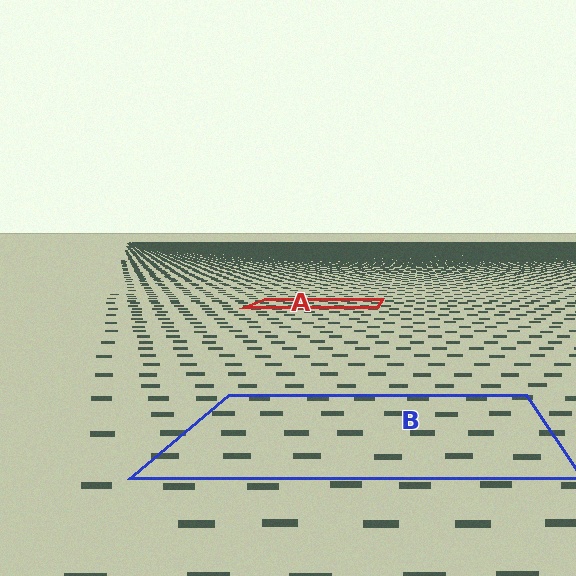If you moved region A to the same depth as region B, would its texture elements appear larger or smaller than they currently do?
They would appear larger. At a closer depth, the same texture elements are projected at a bigger on-screen size.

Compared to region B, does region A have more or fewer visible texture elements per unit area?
Region A has more texture elements per unit area — they are packed more densely because it is farther away.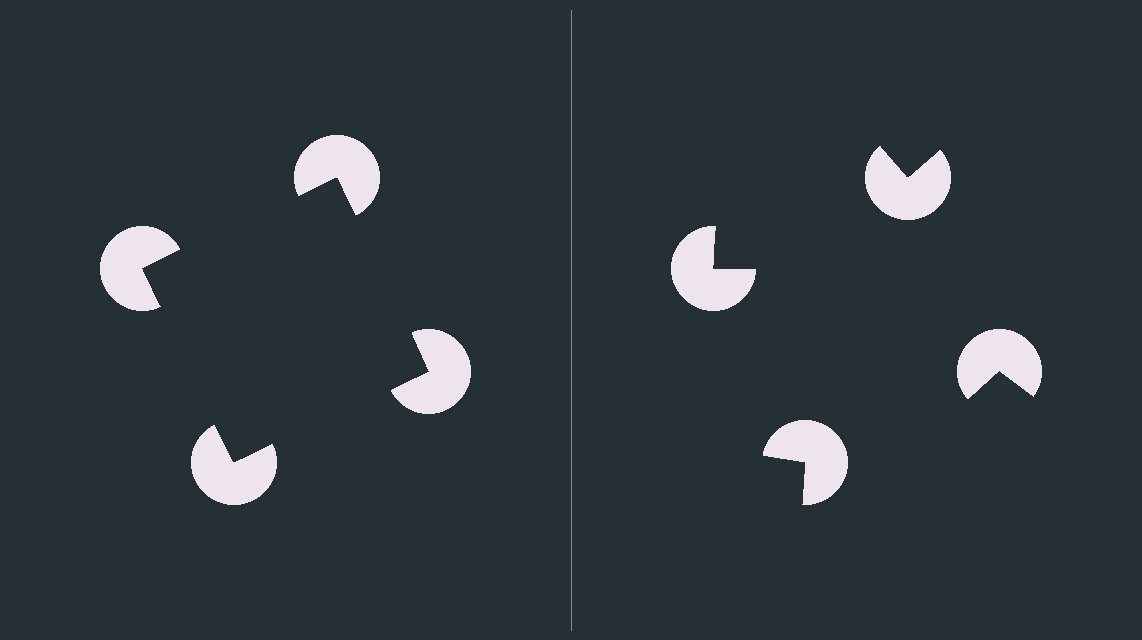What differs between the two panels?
The pac-man discs are positioned identically on both sides; only the wedge orientations differ. On the left they align to a square; on the right they are misaligned.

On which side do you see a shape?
An illusory square appears on the left side. On the right side the wedge cuts are rotated, so no coherent shape forms.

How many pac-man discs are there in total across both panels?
8 — 4 on each side.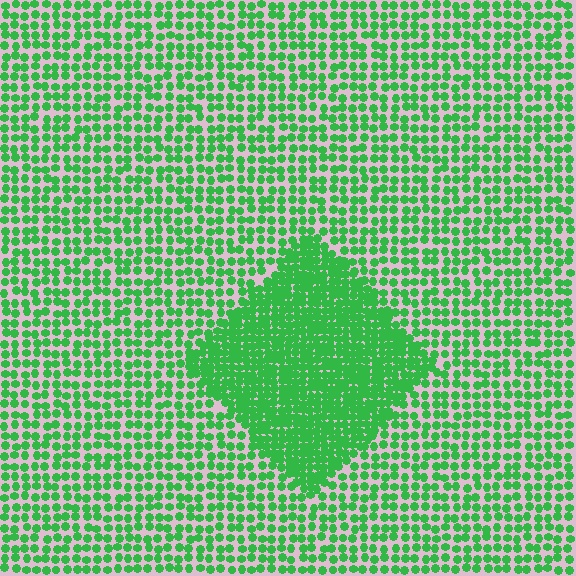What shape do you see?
I see a diamond.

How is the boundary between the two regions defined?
The boundary is defined by a change in element density (approximately 2.1x ratio). All elements are the same color, size, and shape.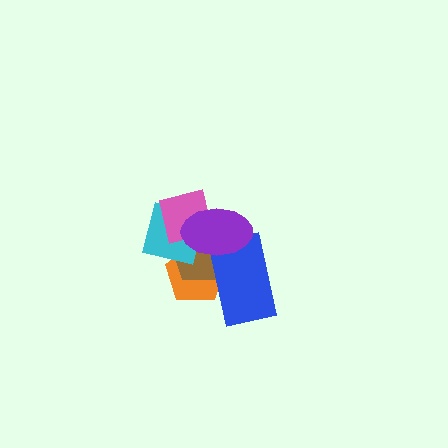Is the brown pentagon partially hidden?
Yes, it is partially covered by another shape.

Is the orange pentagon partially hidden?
Yes, it is partially covered by another shape.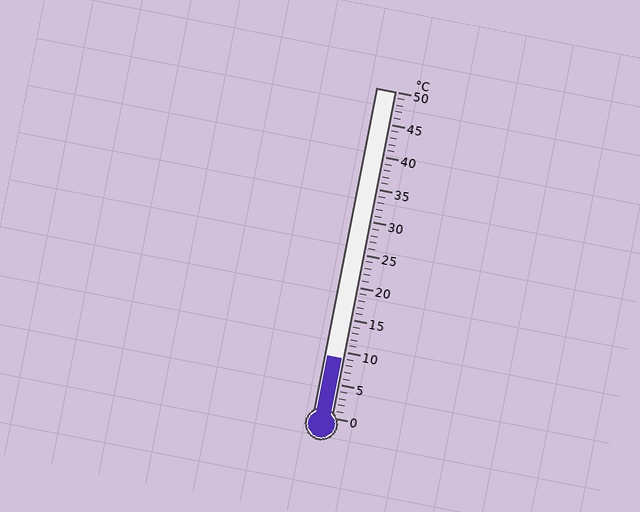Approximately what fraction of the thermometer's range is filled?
The thermometer is filled to approximately 20% of its range.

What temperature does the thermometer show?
The thermometer shows approximately 9°C.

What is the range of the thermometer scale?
The thermometer scale ranges from 0°C to 50°C.